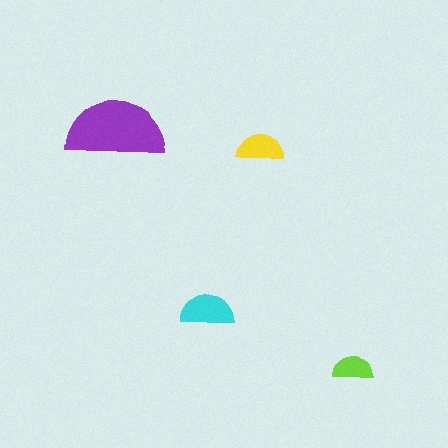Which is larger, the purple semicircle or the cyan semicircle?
The purple one.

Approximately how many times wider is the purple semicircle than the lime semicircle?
About 2.5 times wider.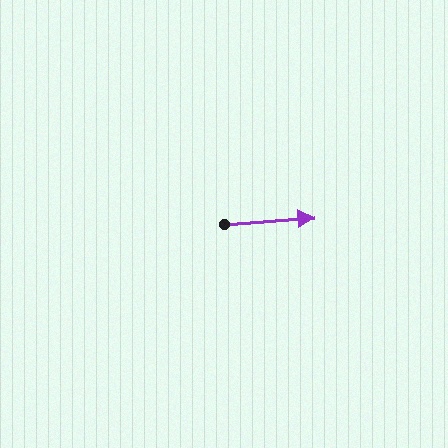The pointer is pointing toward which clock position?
Roughly 3 o'clock.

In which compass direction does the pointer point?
East.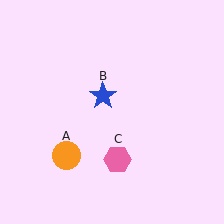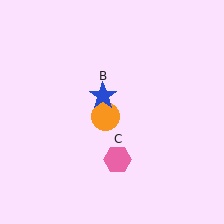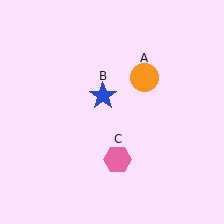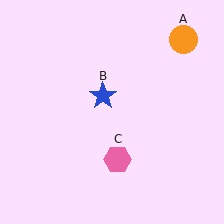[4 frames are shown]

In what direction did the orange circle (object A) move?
The orange circle (object A) moved up and to the right.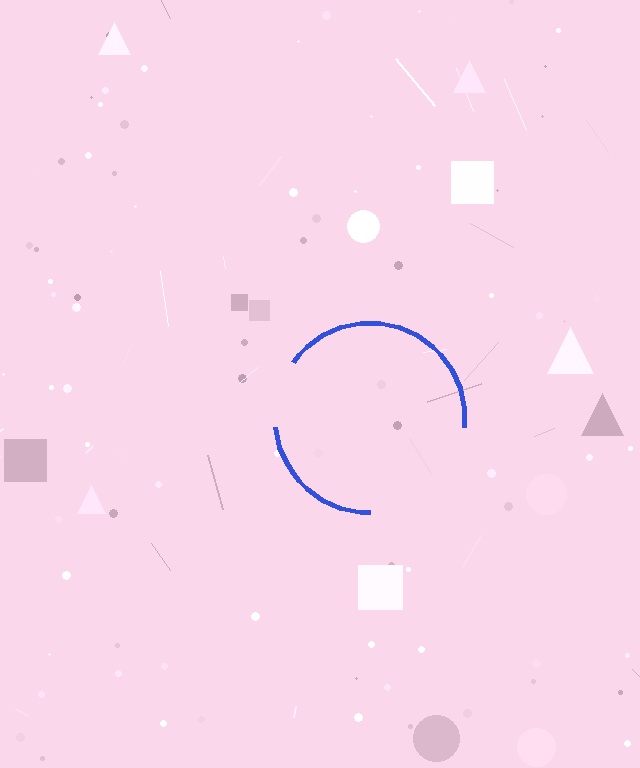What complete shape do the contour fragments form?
The contour fragments form a circle.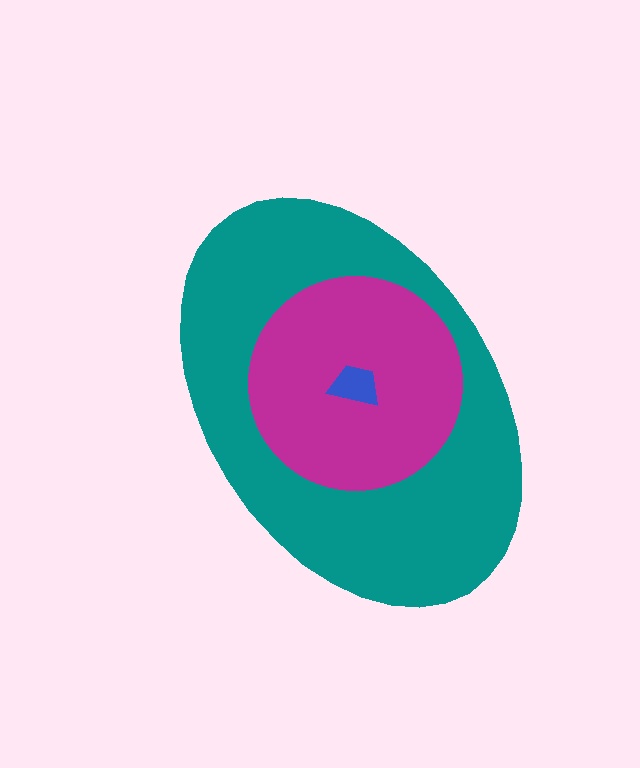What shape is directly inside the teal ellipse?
The magenta circle.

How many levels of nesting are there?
3.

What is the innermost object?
The blue trapezoid.